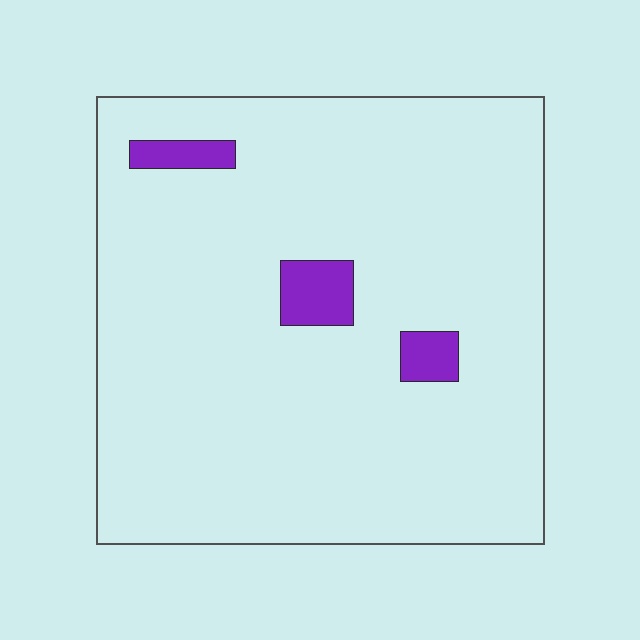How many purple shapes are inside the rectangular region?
3.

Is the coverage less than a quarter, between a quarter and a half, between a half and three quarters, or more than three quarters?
Less than a quarter.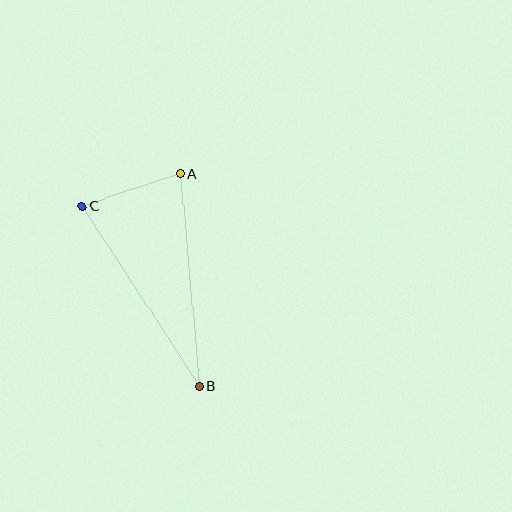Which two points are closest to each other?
Points A and C are closest to each other.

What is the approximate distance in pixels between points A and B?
The distance between A and B is approximately 213 pixels.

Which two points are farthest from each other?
Points B and C are farthest from each other.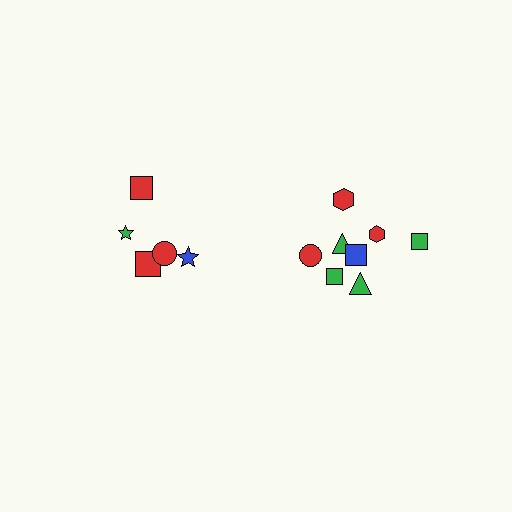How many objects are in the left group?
There are 5 objects.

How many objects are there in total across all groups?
There are 13 objects.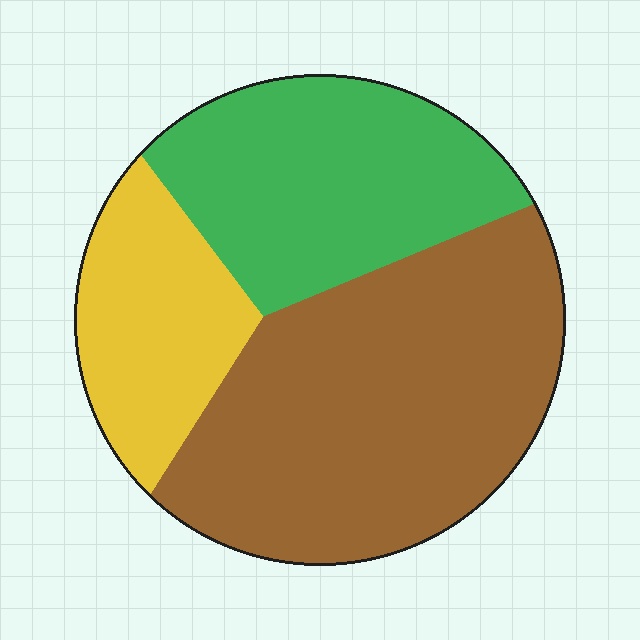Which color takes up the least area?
Yellow, at roughly 20%.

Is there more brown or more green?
Brown.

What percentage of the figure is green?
Green takes up about one third (1/3) of the figure.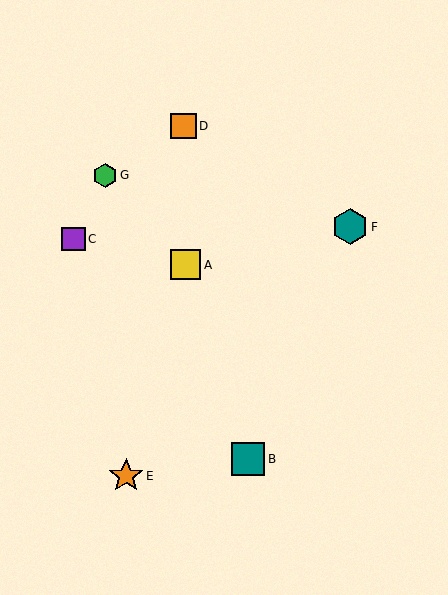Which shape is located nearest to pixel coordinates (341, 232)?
The teal hexagon (labeled F) at (350, 227) is nearest to that location.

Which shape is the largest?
The teal hexagon (labeled F) is the largest.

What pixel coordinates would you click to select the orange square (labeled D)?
Click at (183, 126) to select the orange square D.